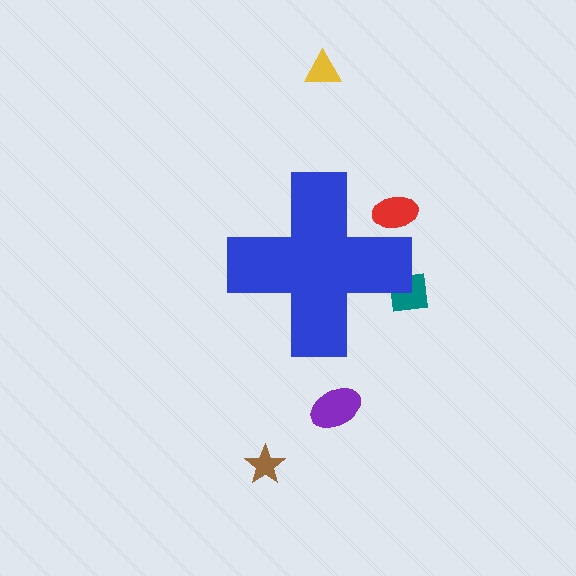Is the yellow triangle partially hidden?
No, the yellow triangle is fully visible.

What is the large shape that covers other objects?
A blue cross.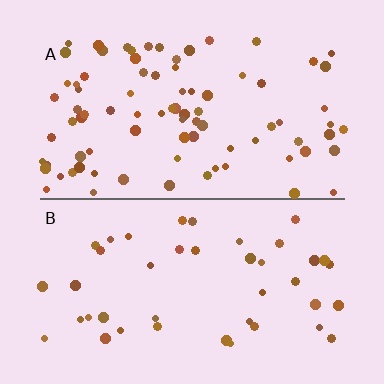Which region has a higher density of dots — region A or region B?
A (the top).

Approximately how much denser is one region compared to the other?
Approximately 2.0× — region A over region B.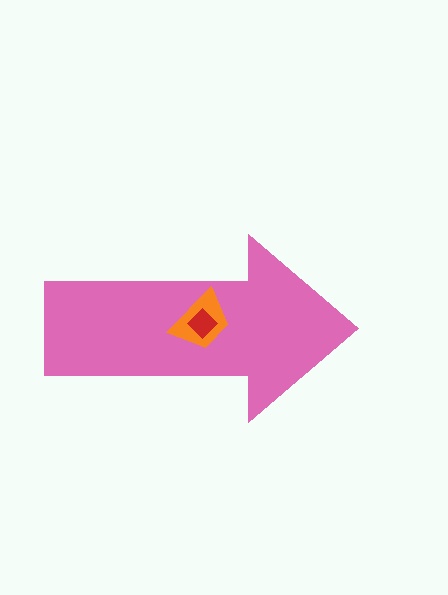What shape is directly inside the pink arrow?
The orange trapezoid.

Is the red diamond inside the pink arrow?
Yes.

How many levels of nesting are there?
3.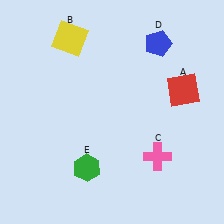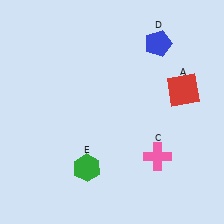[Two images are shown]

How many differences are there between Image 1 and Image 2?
There is 1 difference between the two images.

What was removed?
The yellow square (B) was removed in Image 2.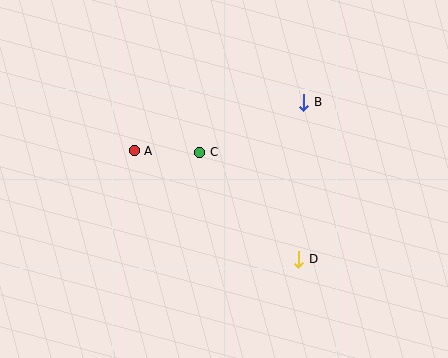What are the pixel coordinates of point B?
Point B is at (304, 102).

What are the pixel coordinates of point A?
Point A is at (134, 151).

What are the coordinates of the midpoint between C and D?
The midpoint between C and D is at (249, 206).